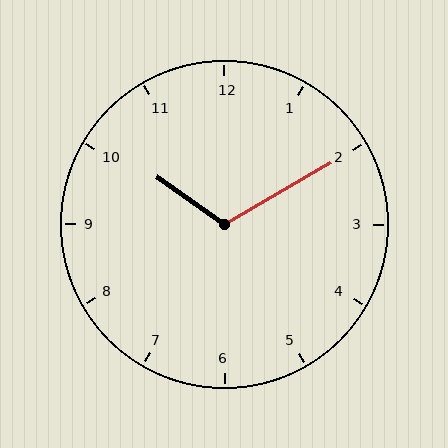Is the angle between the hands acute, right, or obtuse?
It is obtuse.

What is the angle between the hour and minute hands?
Approximately 115 degrees.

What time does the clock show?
10:10.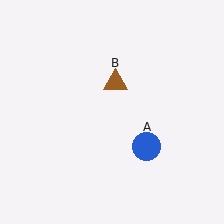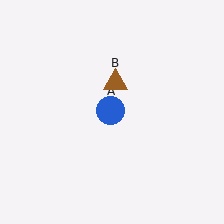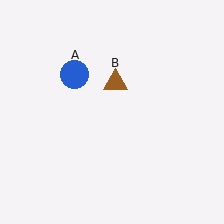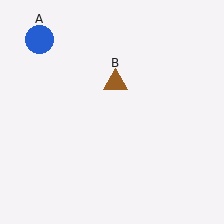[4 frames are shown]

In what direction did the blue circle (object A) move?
The blue circle (object A) moved up and to the left.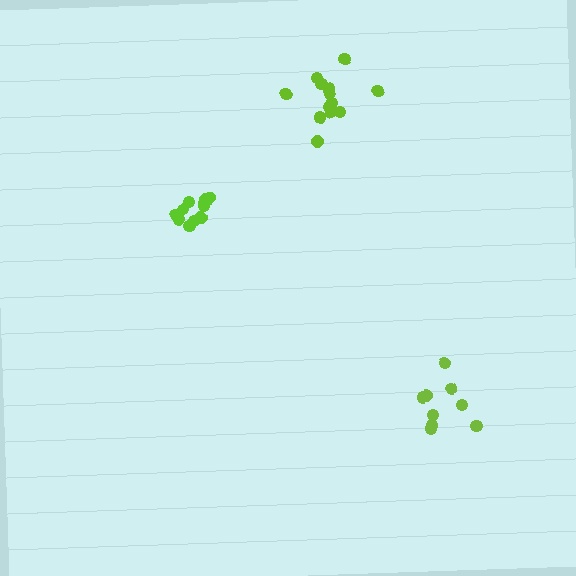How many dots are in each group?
Group 1: 11 dots, Group 2: 9 dots, Group 3: 13 dots (33 total).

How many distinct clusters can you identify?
There are 3 distinct clusters.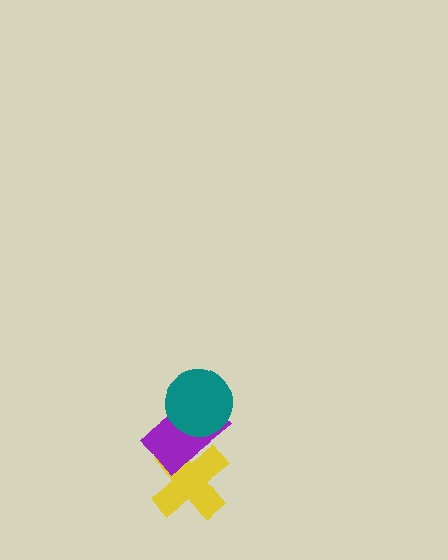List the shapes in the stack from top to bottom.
From top to bottom: the teal circle, the purple rectangle, the yellow cross.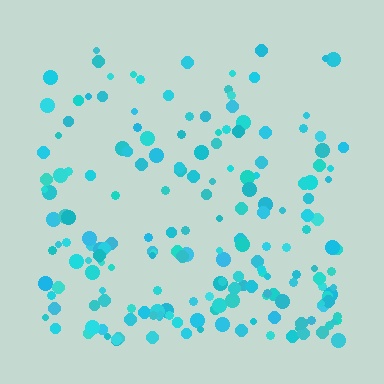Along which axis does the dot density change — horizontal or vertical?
Vertical.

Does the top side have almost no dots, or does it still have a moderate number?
Still a moderate number, just noticeably fewer than the bottom.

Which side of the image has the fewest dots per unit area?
The top.